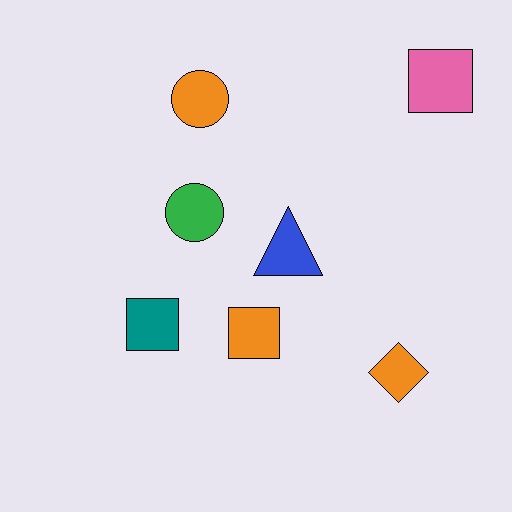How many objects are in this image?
There are 7 objects.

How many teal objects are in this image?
There is 1 teal object.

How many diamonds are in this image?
There is 1 diamond.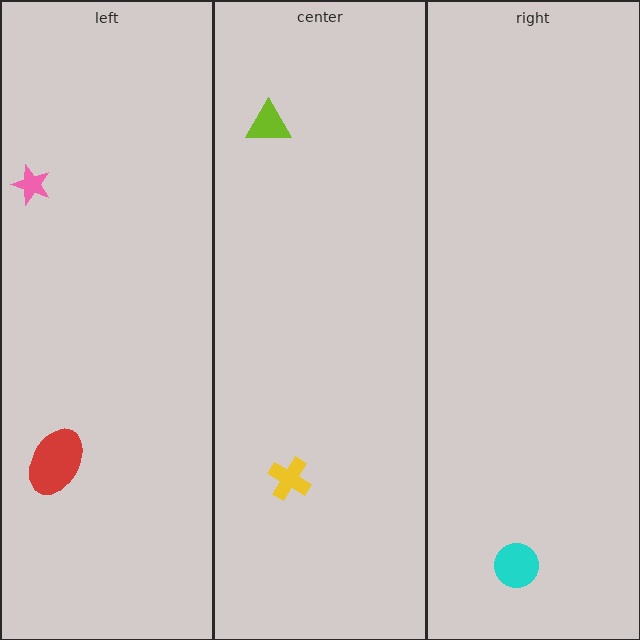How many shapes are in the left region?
2.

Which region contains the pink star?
The left region.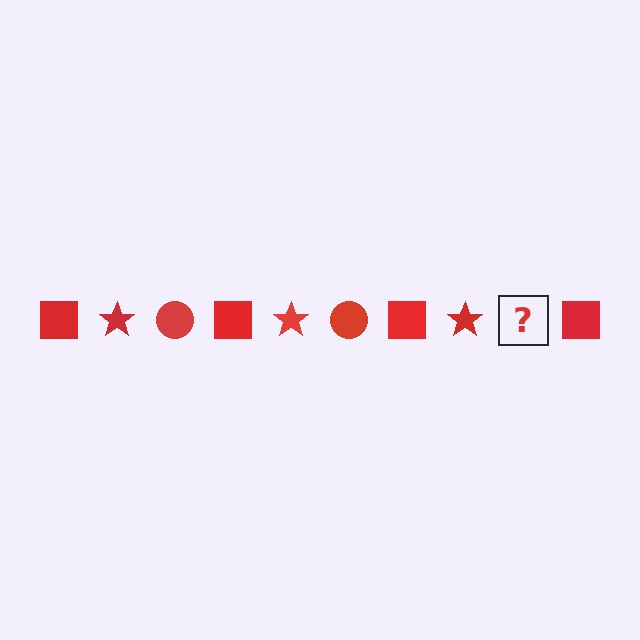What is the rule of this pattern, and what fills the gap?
The rule is that the pattern cycles through square, star, circle shapes in red. The gap should be filled with a red circle.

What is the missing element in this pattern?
The missing element is a red circle.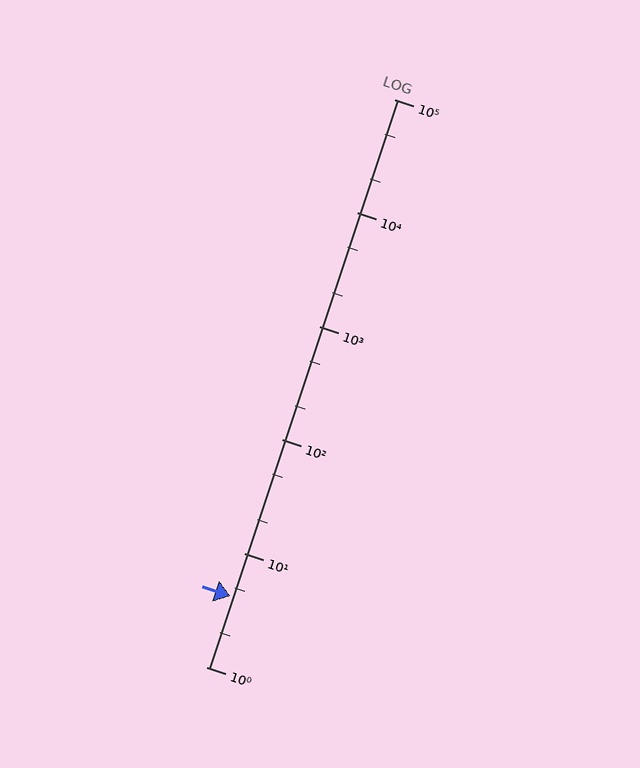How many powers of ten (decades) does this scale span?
The scale spans 5 decades, from 1 to 100000.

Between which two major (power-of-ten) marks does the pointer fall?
The pointer is between 1 and 10.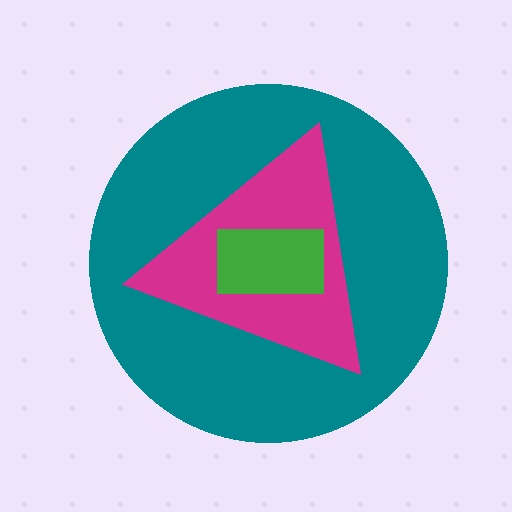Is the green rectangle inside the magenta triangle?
Yes.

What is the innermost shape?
The green rectangle.